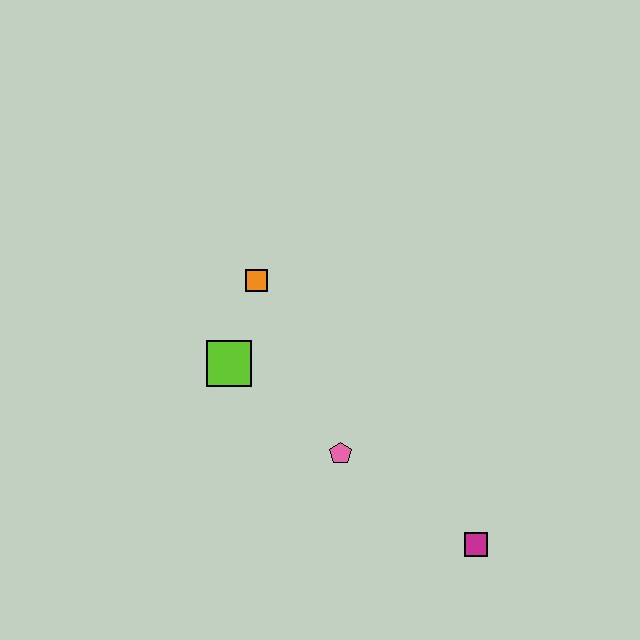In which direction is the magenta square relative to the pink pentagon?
The magenta square is to the right of the pink pentagon.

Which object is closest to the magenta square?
The pink pentagon is closest to the magenta square.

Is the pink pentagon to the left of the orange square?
No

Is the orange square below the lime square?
No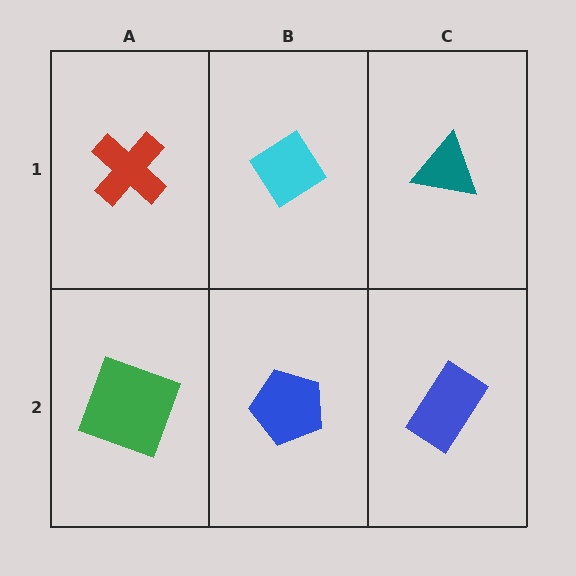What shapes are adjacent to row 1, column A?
A green square (row 2, column A), a cyan diamond (row 1, column B).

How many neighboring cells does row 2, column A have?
2.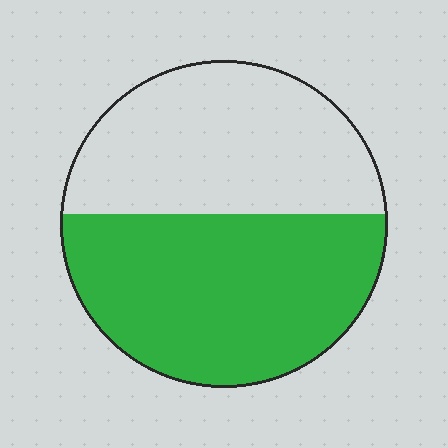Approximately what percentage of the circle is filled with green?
Approximately 55%.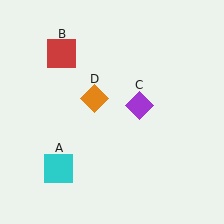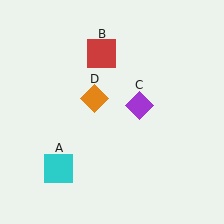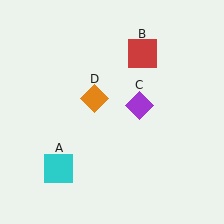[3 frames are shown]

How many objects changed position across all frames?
1 object changed position: red square (object B).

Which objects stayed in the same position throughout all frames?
Cyan square (object A) and purple diamond (object C) and orange diamond (object D) remained stationary.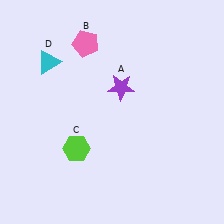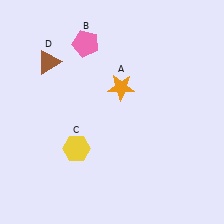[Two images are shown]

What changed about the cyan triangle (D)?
In Image 1, D is cyan. In Image 2, it changed to brown.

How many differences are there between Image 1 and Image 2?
There are 3 differences between the two images.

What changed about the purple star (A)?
In Image 1, A is purple. In Image 2, it changed to orange.